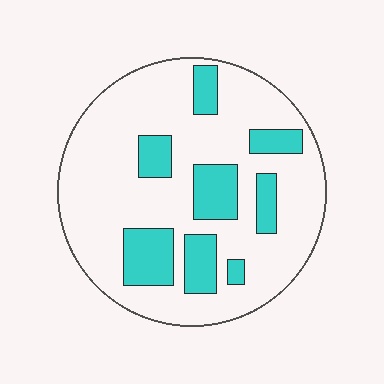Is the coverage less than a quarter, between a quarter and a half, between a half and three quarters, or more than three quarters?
Less than a quarter.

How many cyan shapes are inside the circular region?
8.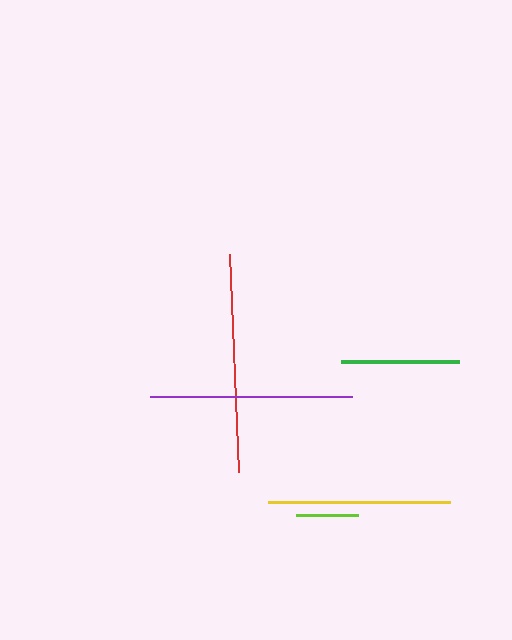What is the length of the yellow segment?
The yellow segment is approximately 182 pixels long.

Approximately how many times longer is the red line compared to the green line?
The red line is approximately 1.9 times the length of the green line.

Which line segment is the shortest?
The lime line is the shortest at approximately 62 pixels.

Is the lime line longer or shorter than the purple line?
The purple line is longer than the lime line.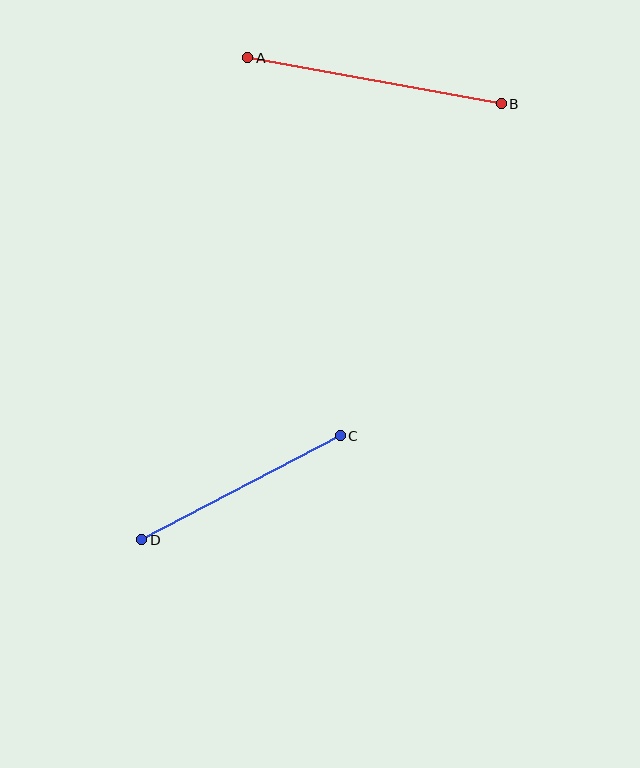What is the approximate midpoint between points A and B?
The midpoint is at approximately (374, 81) pixels.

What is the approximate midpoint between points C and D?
The midpoint is at approximately (241, 488) pixels.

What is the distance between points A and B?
The distance is approximately 258 pixels.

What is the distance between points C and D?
The distance is approximately 224 pixels.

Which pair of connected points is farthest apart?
Points A and B are farthest apart.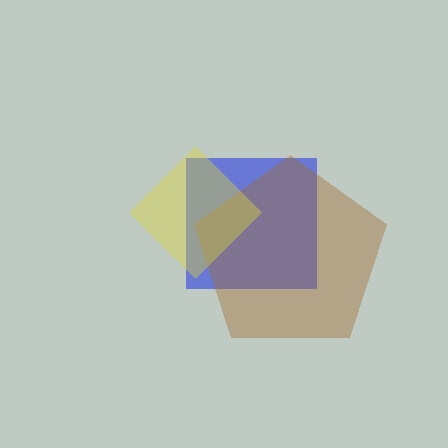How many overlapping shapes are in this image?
There are 3 overlapping shapes in the image.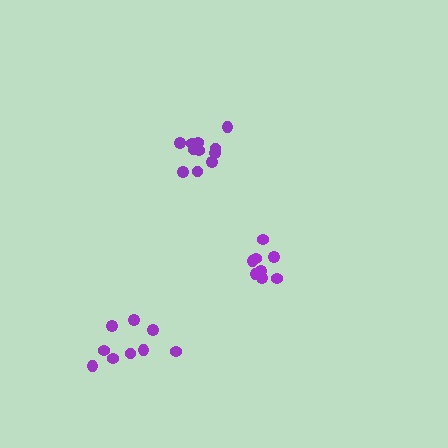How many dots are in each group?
Group 1: 9 dots, Group 2: 11 dots, Group 3: 8 dots (28 total).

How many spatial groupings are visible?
There are 3 spatial groupings.